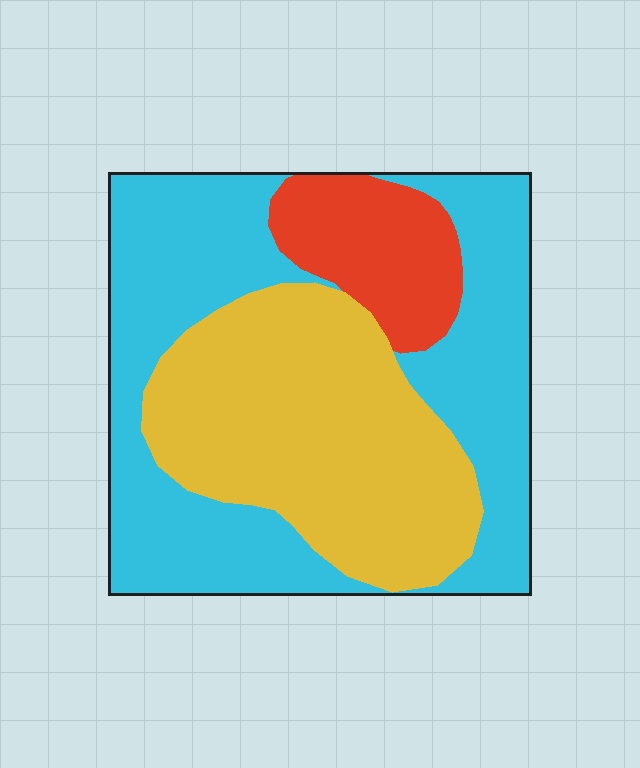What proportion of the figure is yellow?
Yellow covers about 40% of the figure.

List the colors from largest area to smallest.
From largest to smallest: cyan, yellow, red.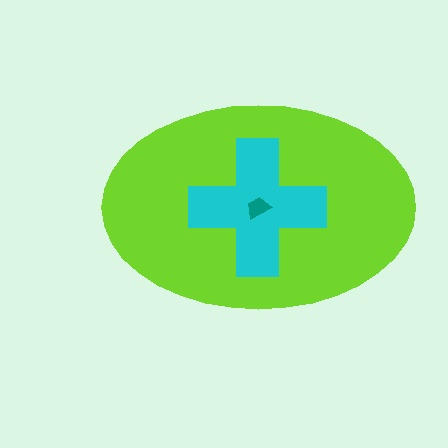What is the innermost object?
The teal trapezoid.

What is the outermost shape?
The lime ellipse.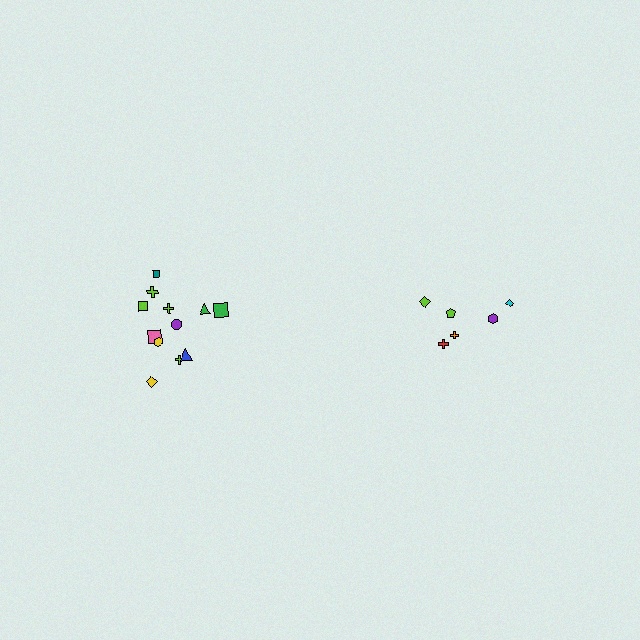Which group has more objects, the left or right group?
The left group.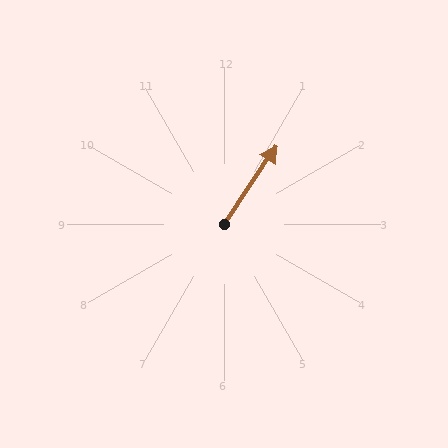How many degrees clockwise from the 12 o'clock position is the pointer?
Approximately 34 degrees.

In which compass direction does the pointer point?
Northeast.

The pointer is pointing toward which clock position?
Roughly 1 o'clock.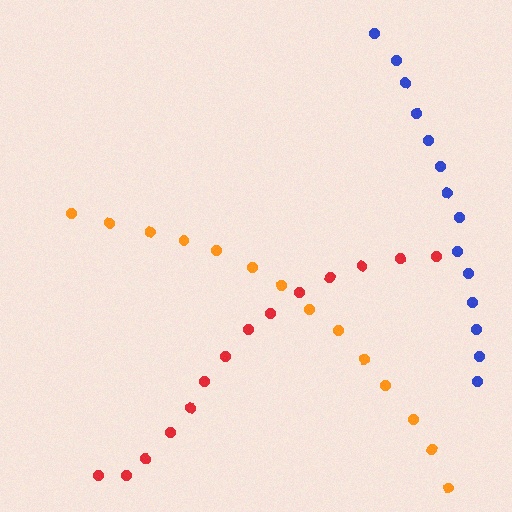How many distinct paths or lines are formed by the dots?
There are 3 distinct paths.